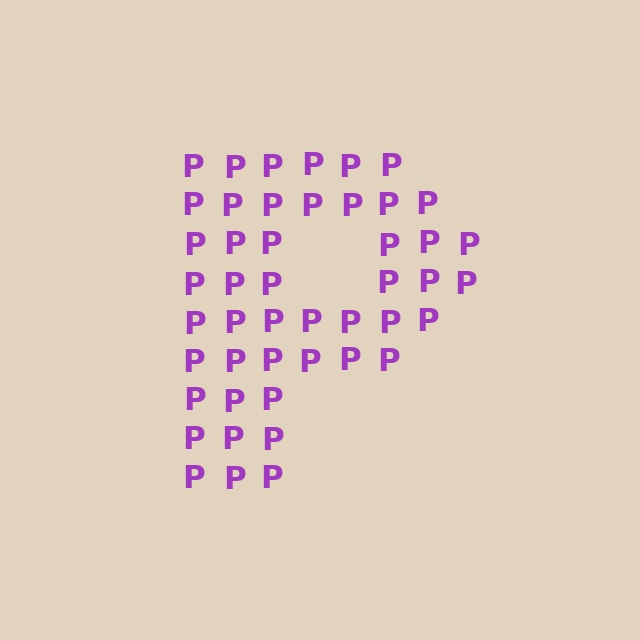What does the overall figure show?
The overall figure shows the letter P.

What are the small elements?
The small elements are letter P's.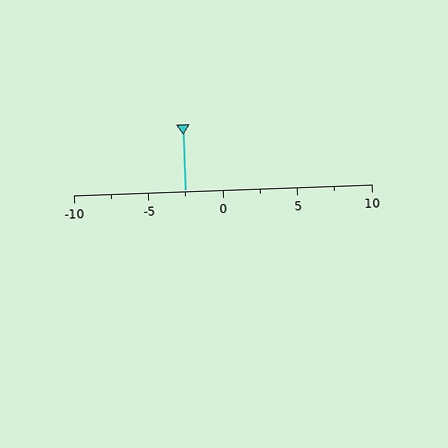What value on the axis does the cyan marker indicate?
The marker indicates approximately -2.5.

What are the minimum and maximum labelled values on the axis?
The axis runs from -10 to 10.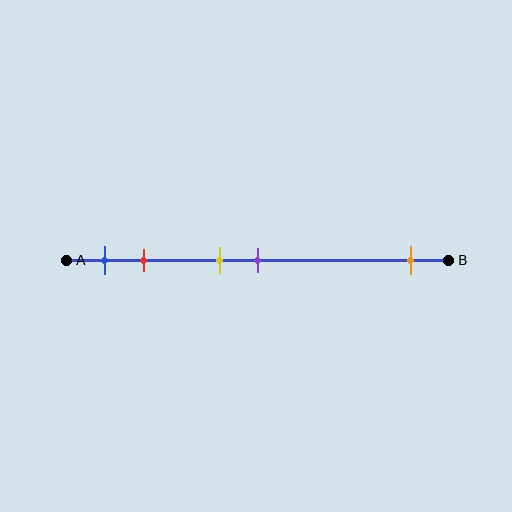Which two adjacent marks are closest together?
The yellow and purple marks are the closest adjacent pair.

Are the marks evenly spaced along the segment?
No, the marks are not evenly spaced.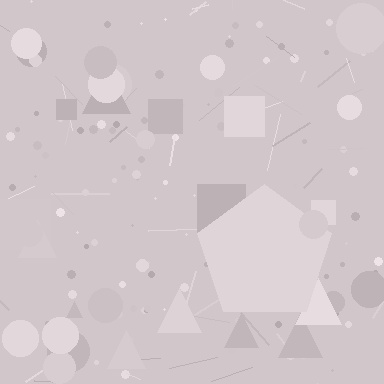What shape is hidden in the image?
A pentagon is hidden in the image.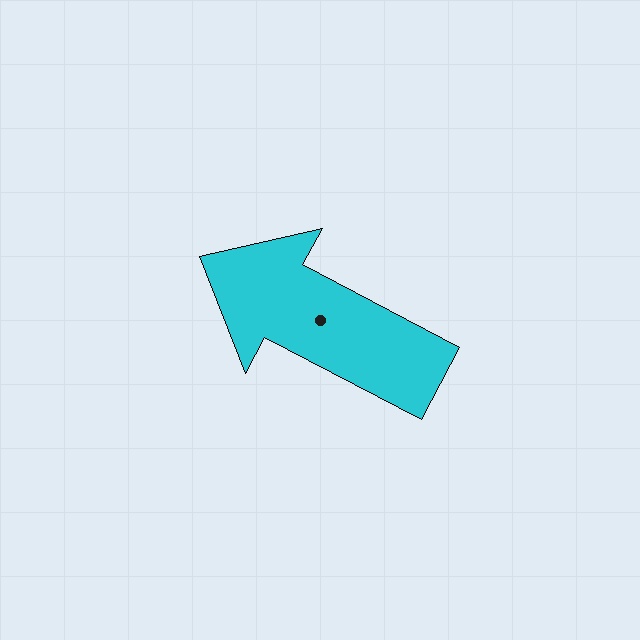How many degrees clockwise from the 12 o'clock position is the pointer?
Approximately 298 degrees.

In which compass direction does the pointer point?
Northwest.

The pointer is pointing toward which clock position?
Roughly 10 o'clock.